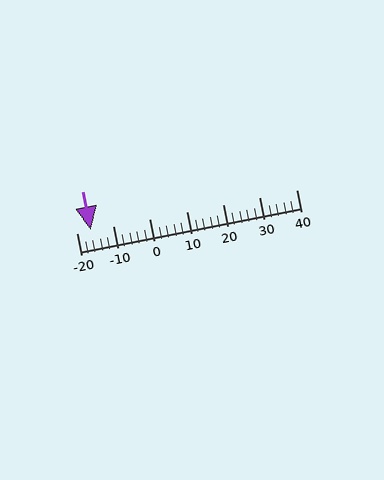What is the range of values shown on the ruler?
The ruler shows values from -20 to 40.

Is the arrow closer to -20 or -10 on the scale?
The arrow is closer to -20.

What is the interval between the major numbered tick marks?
The major tick marks are spaced 10 units apart.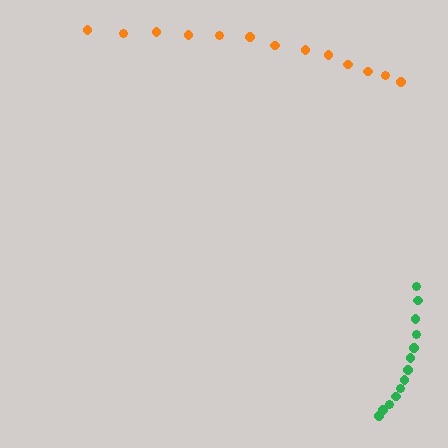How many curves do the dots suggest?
There are 2 distinct paths.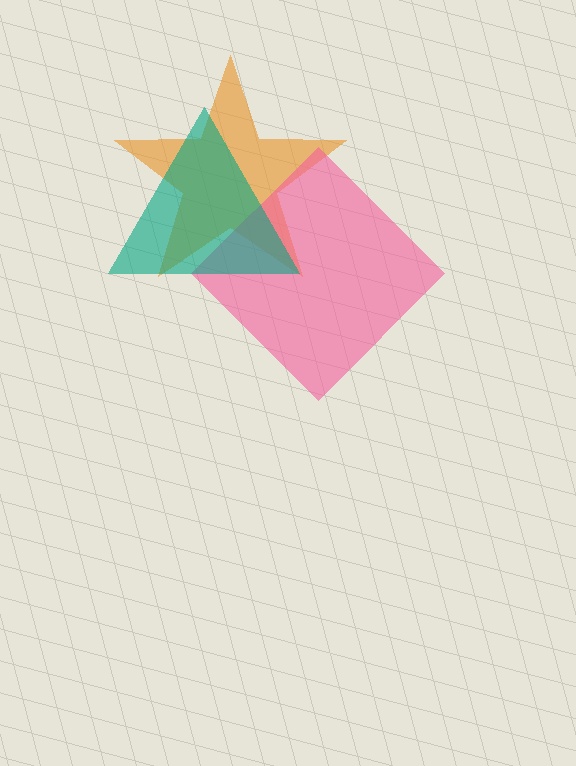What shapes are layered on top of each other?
The layered shapes are: an orange star, a pink diamond, a teal triangle.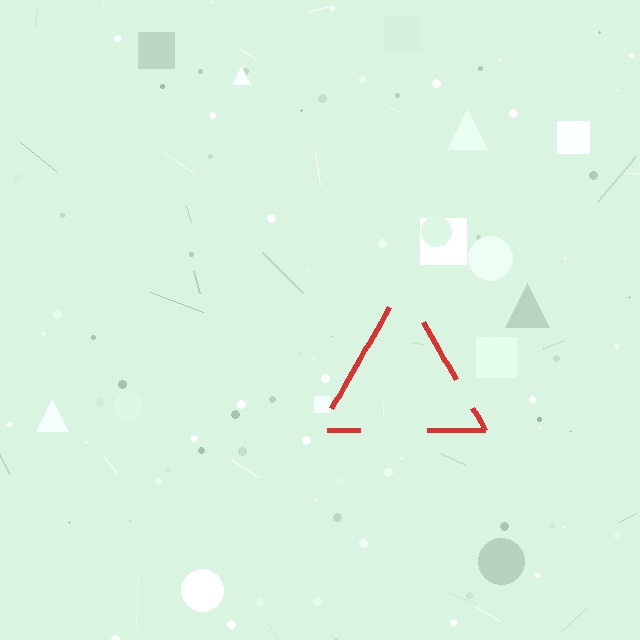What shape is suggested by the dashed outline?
The dashed outline suggests a triangle.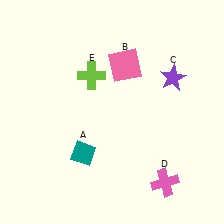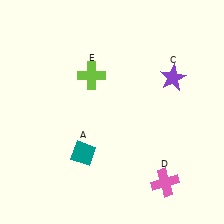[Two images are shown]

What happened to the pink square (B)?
The pink square (B) was removed in Image 2. It was in the top-right area of Image 1.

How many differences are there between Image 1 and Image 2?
There is 1 difference between the two images.